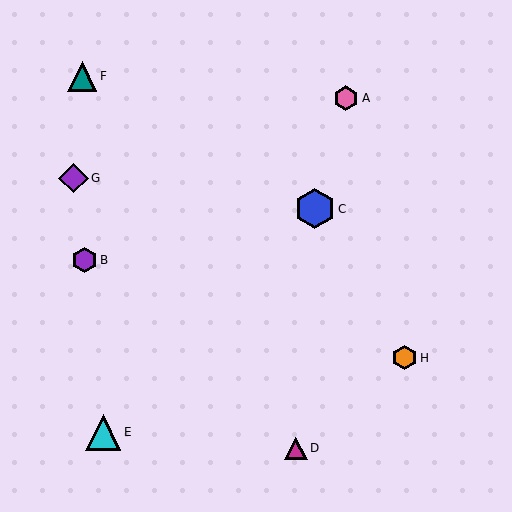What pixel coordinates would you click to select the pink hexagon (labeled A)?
Click at (346, 98) to select the pink hexagon A.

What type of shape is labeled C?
Shape C is a blue hexagon.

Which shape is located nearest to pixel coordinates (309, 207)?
The blue hexagon (labeled C) at (315, 209) is nearest to that location.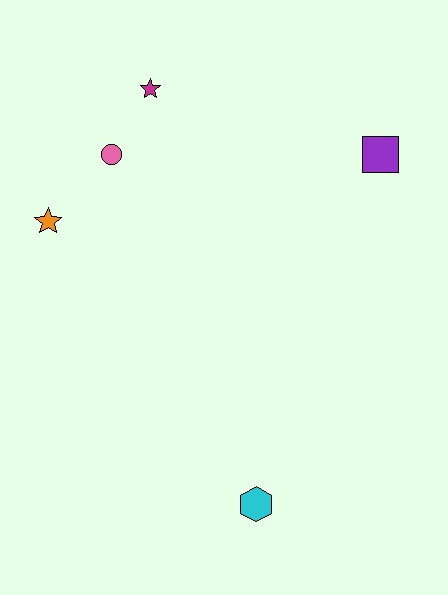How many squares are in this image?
There is 1 square.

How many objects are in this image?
There are 5 objects.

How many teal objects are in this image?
There are no teal objects.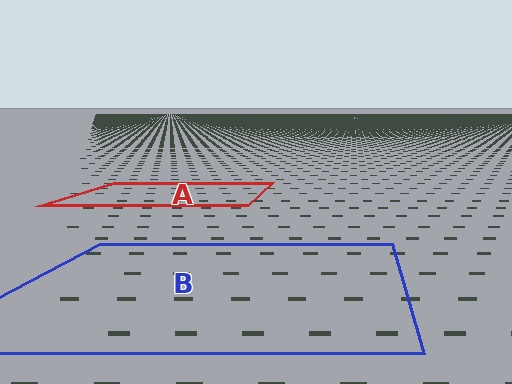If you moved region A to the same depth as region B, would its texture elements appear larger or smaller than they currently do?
They would appear larger. At a closer depth, the same texture elements are projected at a bigger on-screen size.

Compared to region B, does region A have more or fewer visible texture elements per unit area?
Region A has more texture elements per unit area — they are packed more densely because it is farther away.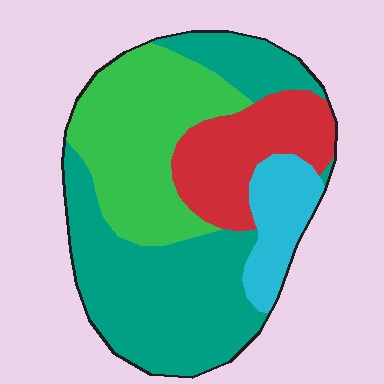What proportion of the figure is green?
Green takes up between a quarter and a half of the figure.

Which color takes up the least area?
Cyan, at roughly 10%.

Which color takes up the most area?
Teal, at roughly 40%.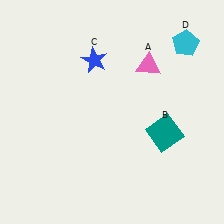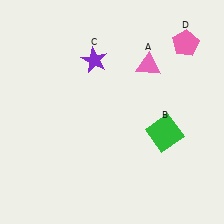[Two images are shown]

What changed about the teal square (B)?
In Image 1, B is teal. In Image 2, it changed to green.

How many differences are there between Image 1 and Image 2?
There are 3 differences between the two images.